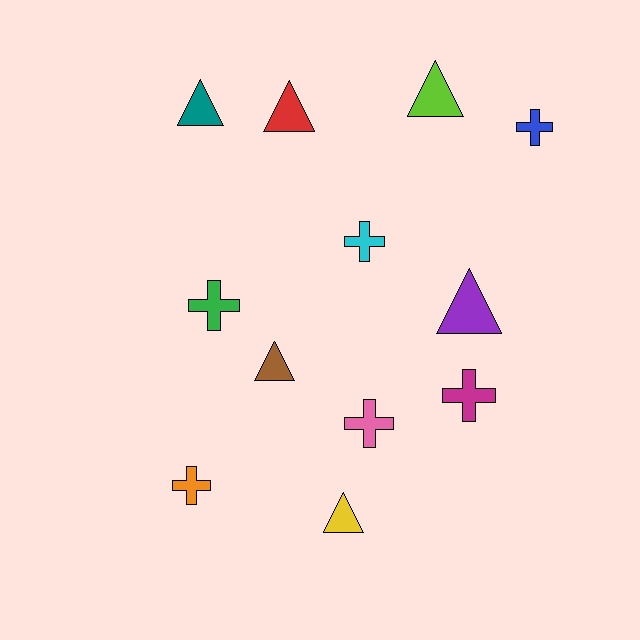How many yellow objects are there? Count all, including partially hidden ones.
There is 1 yellow object.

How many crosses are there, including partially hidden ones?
There are 6 crosses.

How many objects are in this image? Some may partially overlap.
There are 12 objects.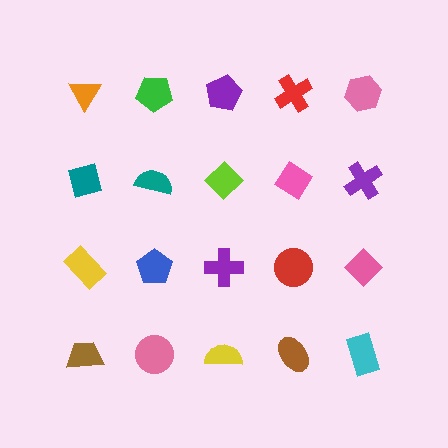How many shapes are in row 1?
5 shapes.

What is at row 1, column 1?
An orange triangle.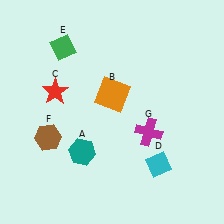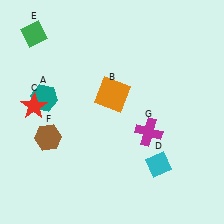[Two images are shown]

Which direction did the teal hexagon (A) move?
The teal hexagon (A) moved up.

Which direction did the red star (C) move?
The red star (C) moved left.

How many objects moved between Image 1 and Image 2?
3 objects moved between the two images.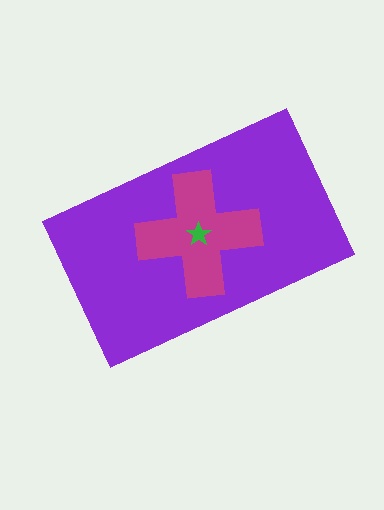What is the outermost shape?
The purple rectangle.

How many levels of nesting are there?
3.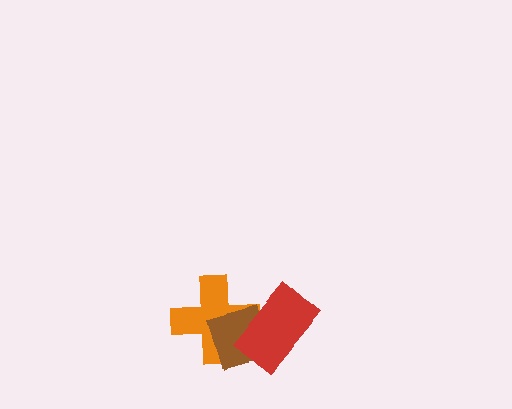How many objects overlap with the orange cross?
2 objects overlap with the orange cross.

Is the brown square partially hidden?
Yes, it is partially covered by another shape.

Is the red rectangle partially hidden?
No, no other shape covers it.